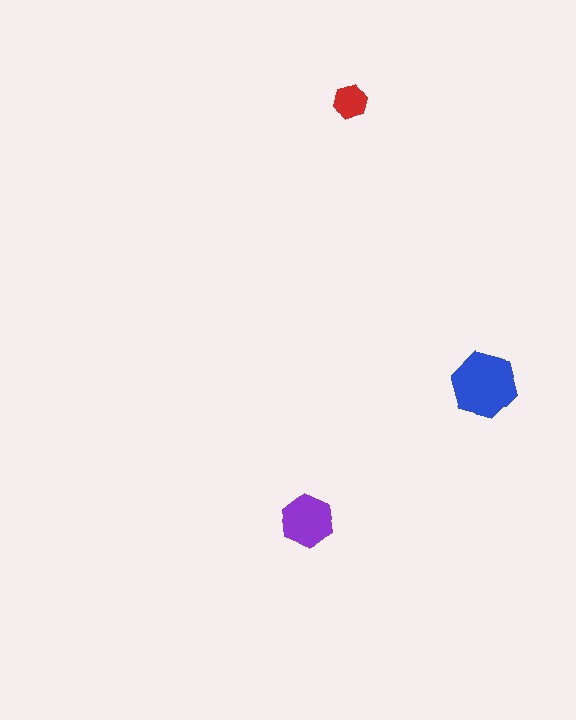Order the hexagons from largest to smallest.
the blue one, the purple one, the red one.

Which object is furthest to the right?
The blue hexagon is rightmost.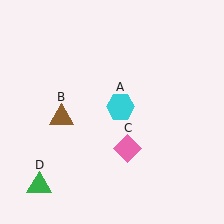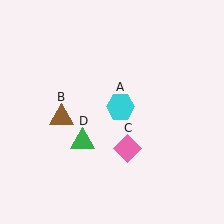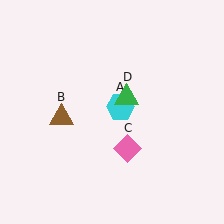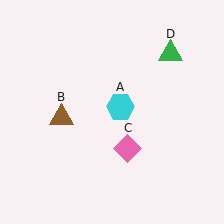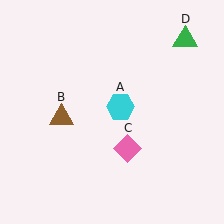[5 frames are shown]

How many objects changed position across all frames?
1 object changed position: green triangle (object D).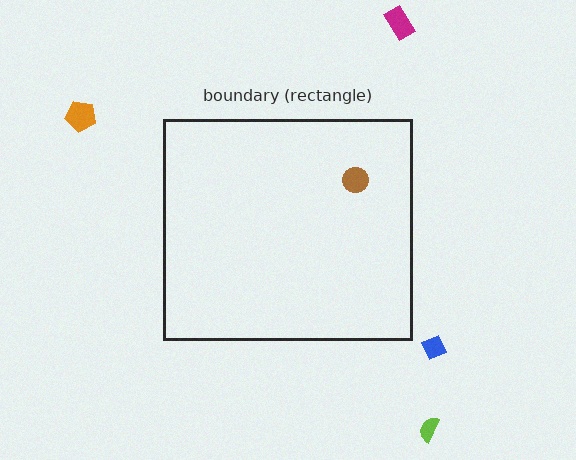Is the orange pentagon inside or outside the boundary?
Outside.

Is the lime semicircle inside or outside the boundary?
Outside.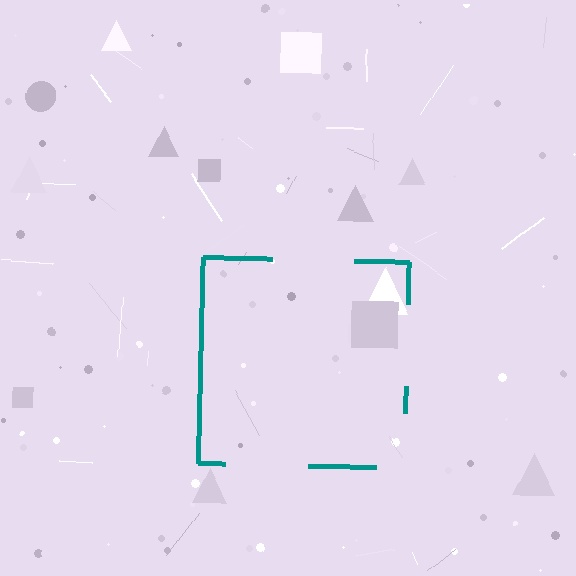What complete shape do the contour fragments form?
The contour fragments form a square.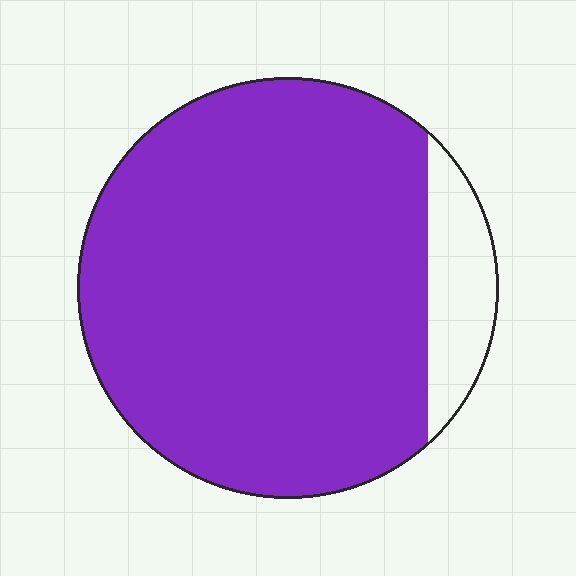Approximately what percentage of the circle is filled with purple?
Approximately 90%.